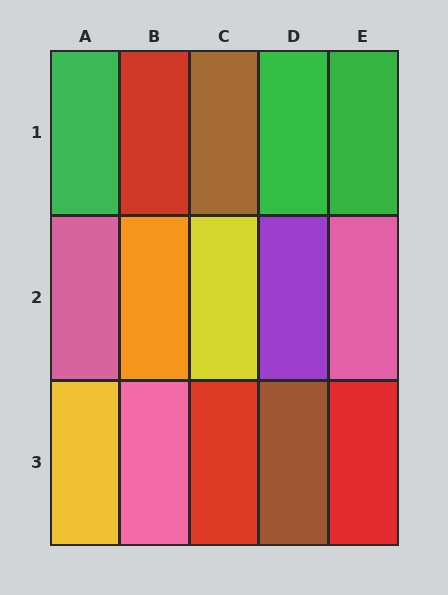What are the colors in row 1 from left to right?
Green, red, brown, green, green.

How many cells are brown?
2 cells are brown.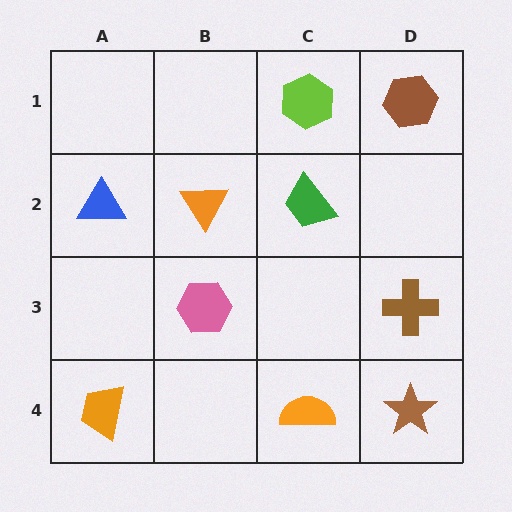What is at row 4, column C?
An orange semicircle.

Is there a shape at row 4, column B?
No, that cell is empty.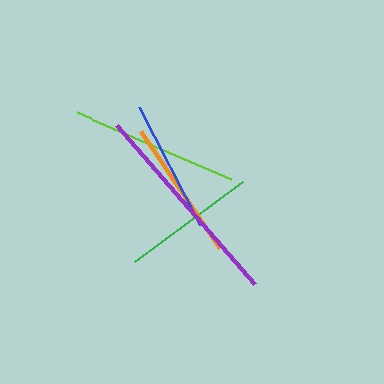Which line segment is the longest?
The purple line is the longest at approximately 210 pixels.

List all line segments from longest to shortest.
From longest to shortest: purple, lime, orange, green, blue.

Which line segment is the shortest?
The blue line is the shortest at approximately 133 pixels.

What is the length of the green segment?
The green segment is approximately 135 pixels long.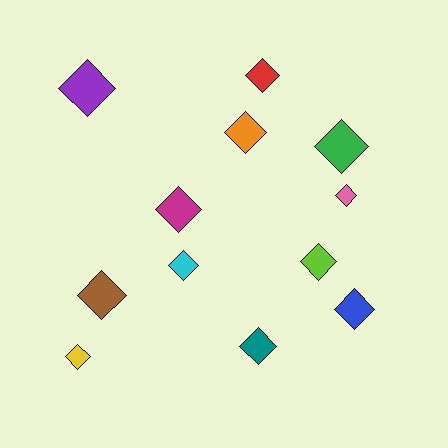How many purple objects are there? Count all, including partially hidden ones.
There is 1 purple object.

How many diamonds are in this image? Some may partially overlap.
There are 12 diamonds.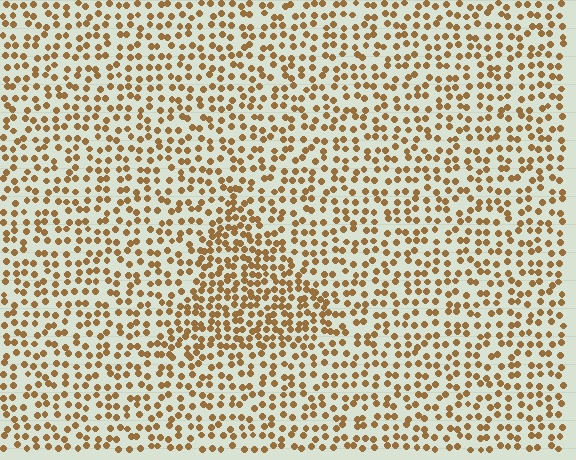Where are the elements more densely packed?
The elements are more densely packed inside the triangle boundary.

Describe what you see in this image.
The image contains small brown elements arranged at two different densities. A triangle-shaped region is visible where the elements are more densely packed than the surrounding area.